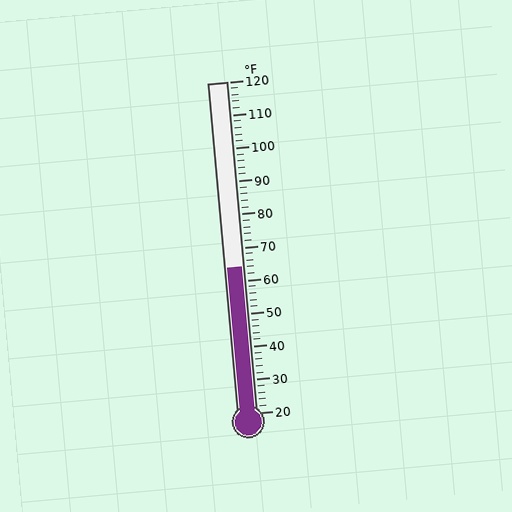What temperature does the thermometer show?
The thermometer shows approximately 64°F.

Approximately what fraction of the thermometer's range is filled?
The thermometer is filled to approximately 45% of its range.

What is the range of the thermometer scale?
The thermometer scale ranges from 20°F to 120°F.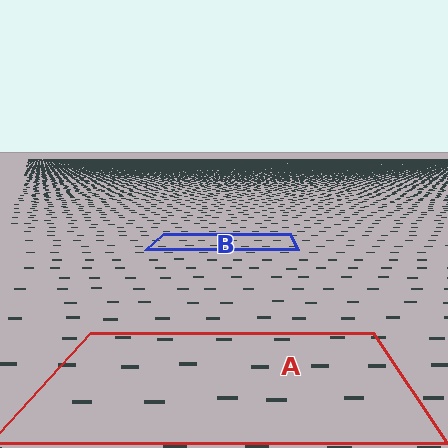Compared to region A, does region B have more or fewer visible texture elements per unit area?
Region B has more texture elements per unit area — they are packed more densely because it is farther away.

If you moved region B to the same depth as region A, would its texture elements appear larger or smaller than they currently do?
They would appear larger. At a closer depth, the same texture elements are projected at a bigger on-screen size.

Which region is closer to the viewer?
Region A is closer. The texture elements there are larger and more spread out.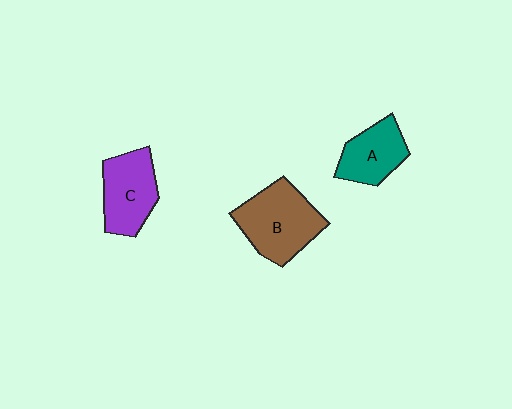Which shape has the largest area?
Shape B (brown).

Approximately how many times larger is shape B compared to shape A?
Approximately 1.5 times.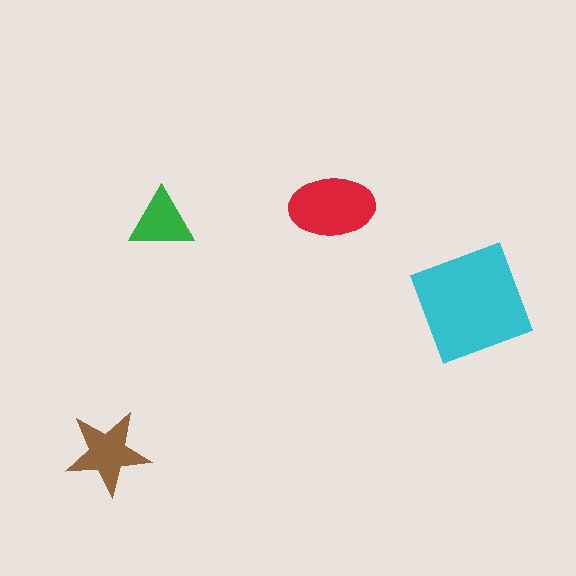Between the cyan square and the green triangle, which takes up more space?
The cyan square.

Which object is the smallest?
The green triangle.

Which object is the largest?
The cyan square.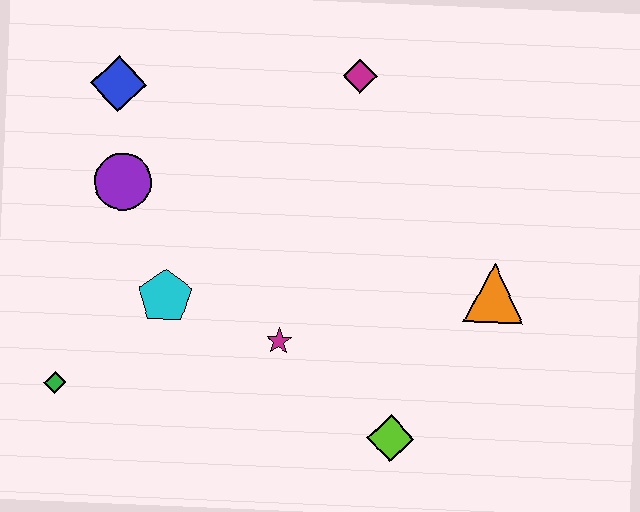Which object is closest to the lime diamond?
The magenta star is closest to the lime diamond.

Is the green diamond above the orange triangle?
No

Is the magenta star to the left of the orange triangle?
Yes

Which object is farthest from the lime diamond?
The blue diamond is farthest from the lime diamond.